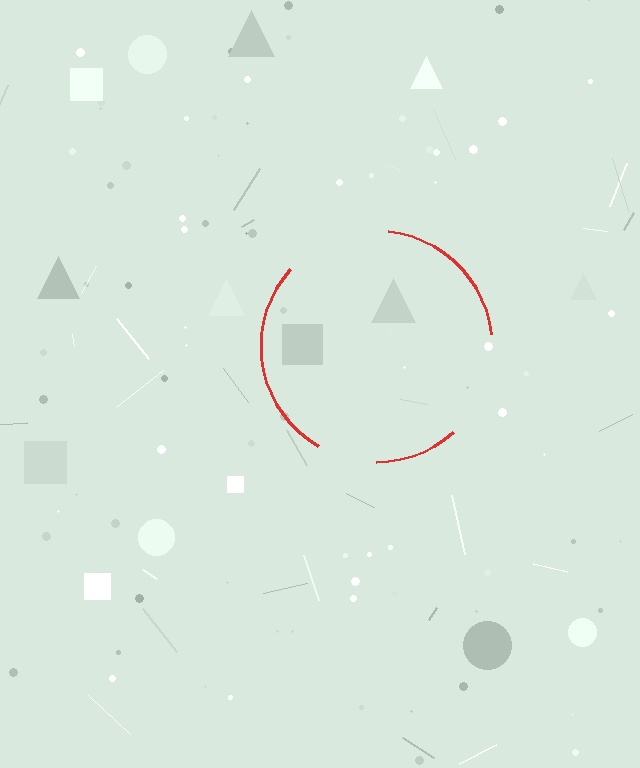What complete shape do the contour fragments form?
The contour fragments form a circle.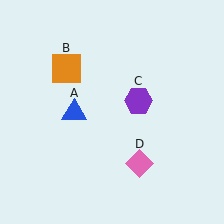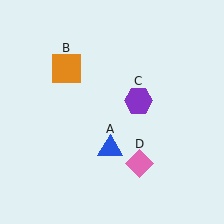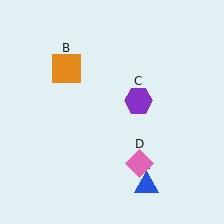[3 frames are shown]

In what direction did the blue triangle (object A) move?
The blue triangle (object A) moved down and to the right.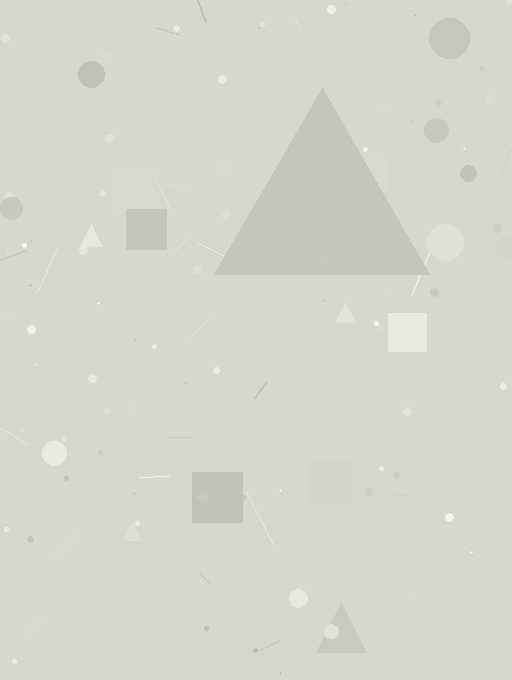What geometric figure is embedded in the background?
A triangle is embedded in the background.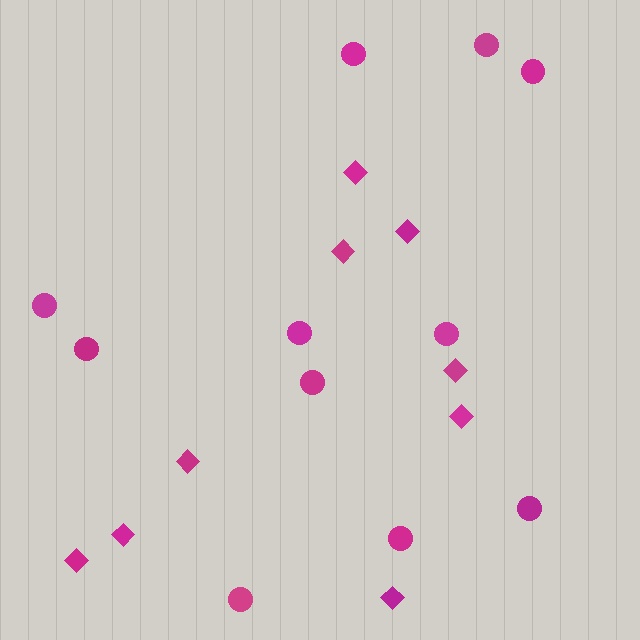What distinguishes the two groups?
There are 2 groups: one group of circles (11) and one group of diamonds (9).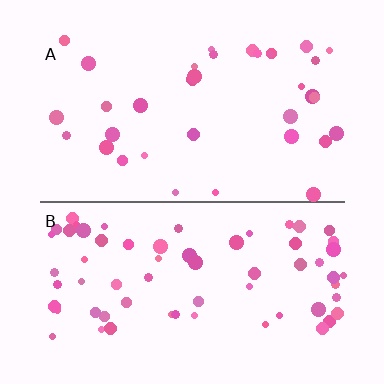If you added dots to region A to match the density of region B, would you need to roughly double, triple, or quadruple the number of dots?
Approximately double.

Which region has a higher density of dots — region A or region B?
B (the bottom).